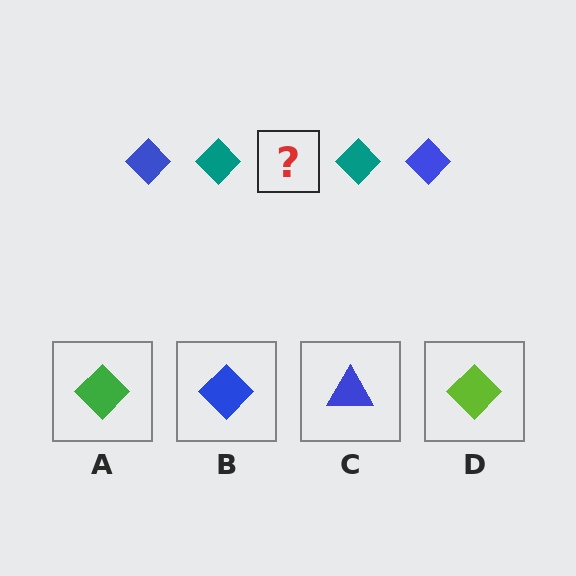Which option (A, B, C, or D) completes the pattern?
B.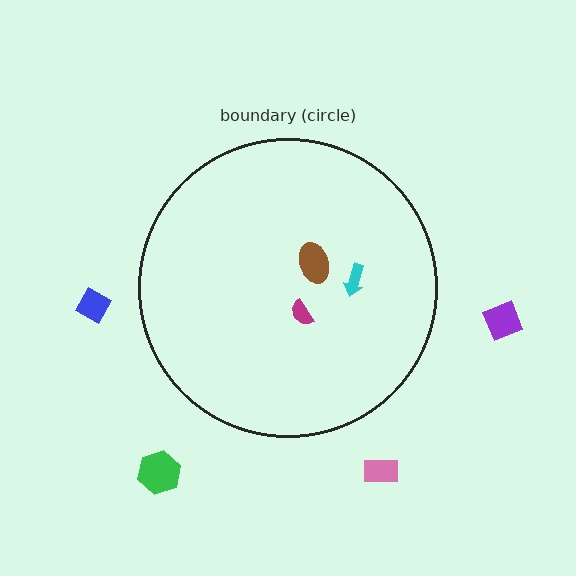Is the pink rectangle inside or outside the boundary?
Outside.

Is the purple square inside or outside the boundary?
Outside.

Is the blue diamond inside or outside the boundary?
Outside.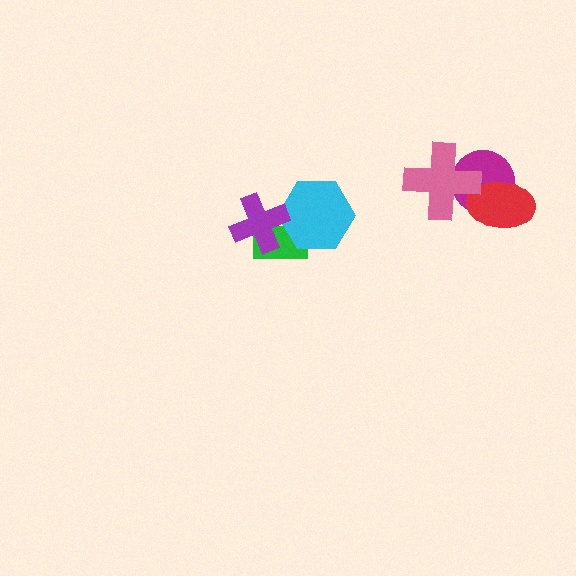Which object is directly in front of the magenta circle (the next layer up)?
The red ellipse is directly in front of the magenta circle.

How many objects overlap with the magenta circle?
2 objects overlap with the magenta circle.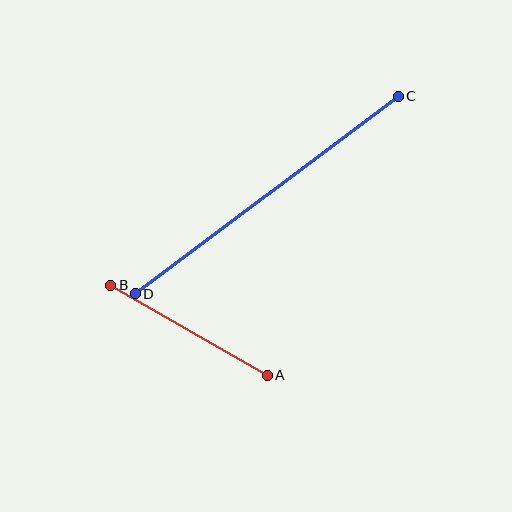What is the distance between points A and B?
The distance is approximately 181 pixels.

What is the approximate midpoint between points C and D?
The midpoint is at approximately (267, 195) pixels.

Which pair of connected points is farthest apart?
Points C and D are farthest apart.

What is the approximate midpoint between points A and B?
The midpoint is at approximately (189, 330) pixels.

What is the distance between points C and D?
The distance is approximately 329 pixels.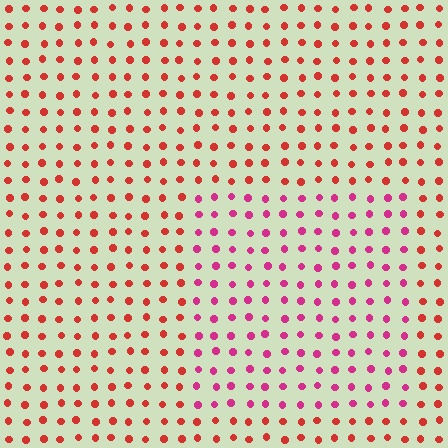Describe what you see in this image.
The image is filled with small red elements in a uniform arrangement. A rectangle-shaped region is visible where the elements are tinted to a slightly different hue, forming a subtle color boundary.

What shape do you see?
I see a rectangle.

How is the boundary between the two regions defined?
The boundary is defined purely by a slight shift in hue (about 37 degrees). Spacing, size, and orientation are identical on both sides.